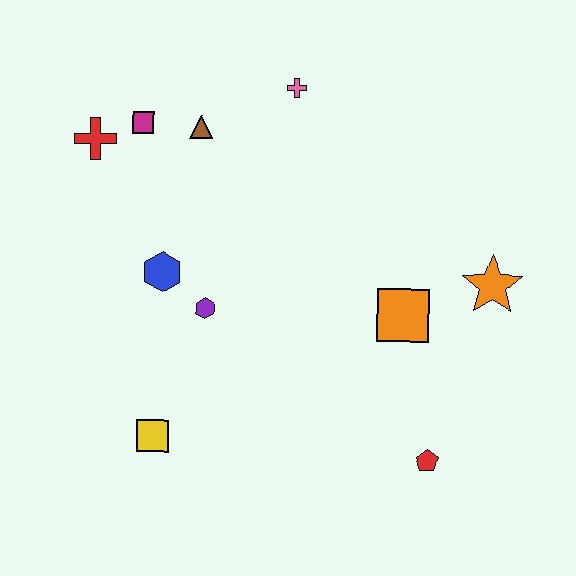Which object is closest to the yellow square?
The purple hexagon is closest to the yellow square.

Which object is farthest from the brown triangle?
The red pentagon is farthest from the brown triangle.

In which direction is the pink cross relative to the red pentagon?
The pink cross is above the red pentagon.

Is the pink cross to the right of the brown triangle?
Yes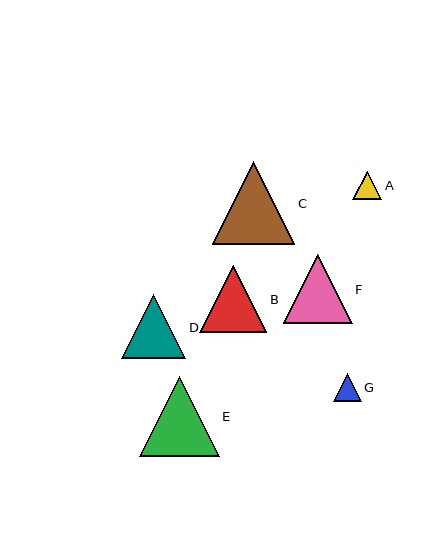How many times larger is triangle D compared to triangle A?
Triangle D is approximately 2.2 times the size of triangle A.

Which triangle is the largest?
Triangle C is the largest with a size of approximately 82 pixels.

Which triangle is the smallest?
Triangle G is the smallest with a size of approximately 28 pixels.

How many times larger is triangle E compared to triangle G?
Triangle E is approximately 2.9 times the size of triangle G.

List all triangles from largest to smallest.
From largest to smallest: C, E, F, B, D, A, G.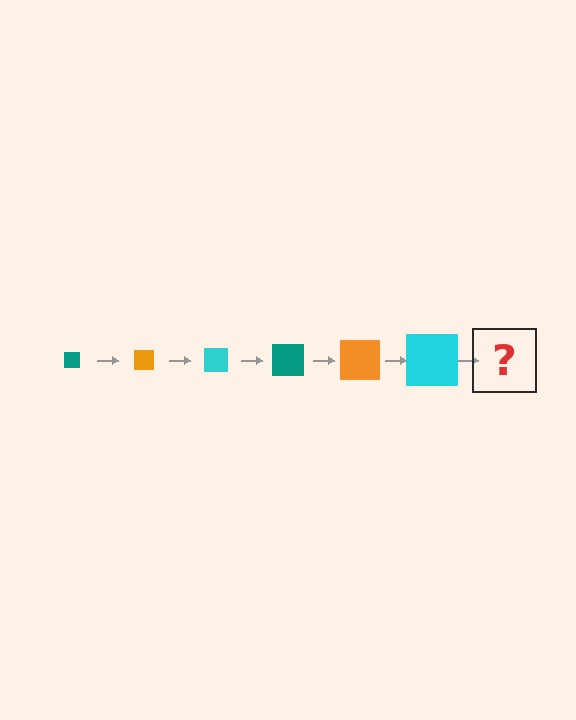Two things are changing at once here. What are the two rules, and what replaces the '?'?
The two rules are that the square grows larger each step and the color cycles through teal, orange, and cyan. The '?' should be a teal square, larger than the previous one.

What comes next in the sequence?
The next element should be a teal square, larger than the previous one.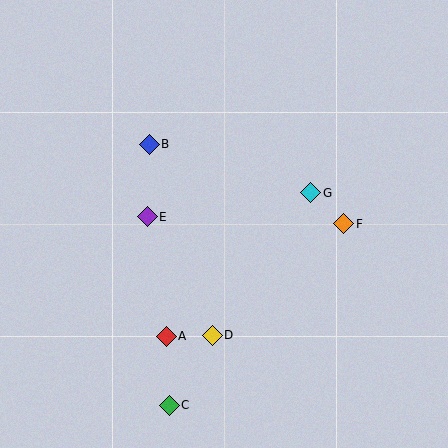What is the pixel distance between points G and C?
The distance between G and C is 255 pixels.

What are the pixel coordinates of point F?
Point F is at (344, 224).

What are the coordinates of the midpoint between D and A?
The midpoint between D and A is at (189, 336).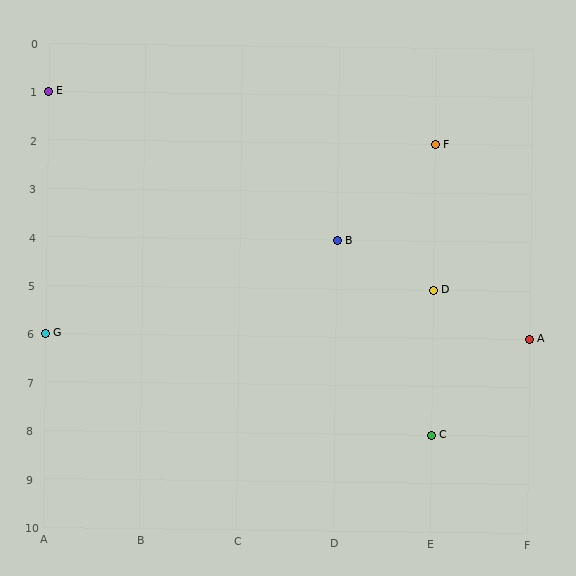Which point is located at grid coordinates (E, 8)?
Point C is at (E, 8).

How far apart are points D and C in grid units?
Points D and C are 3 rows apart.